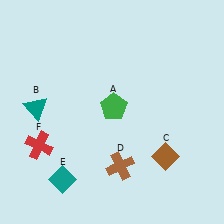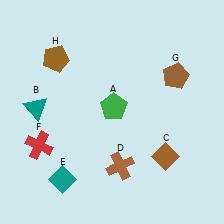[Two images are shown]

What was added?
A brown pentagon (G), a brown pentagon (H) were added in Image 2.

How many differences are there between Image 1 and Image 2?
There are 2 differences between the two images.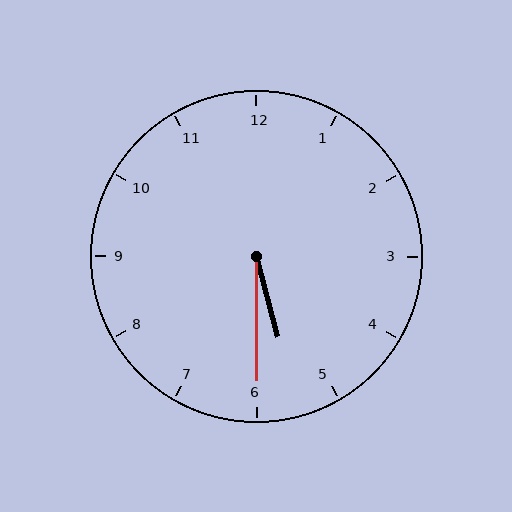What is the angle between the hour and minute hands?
Approximately 15 degrees.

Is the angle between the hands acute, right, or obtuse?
It is acute.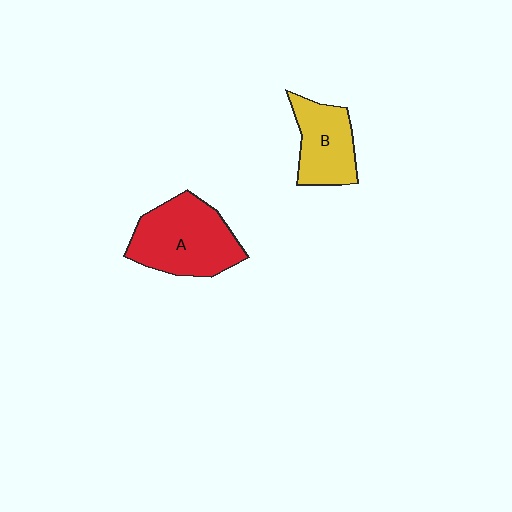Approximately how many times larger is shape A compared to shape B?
Approximately 1.5 times.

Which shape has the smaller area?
Shape B (yellow).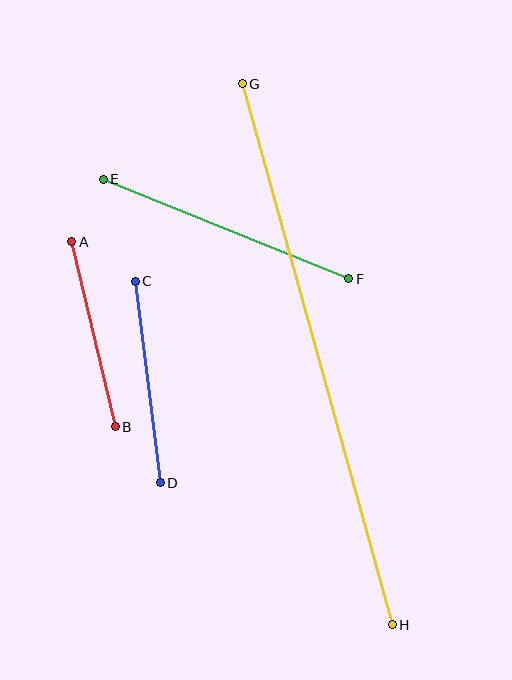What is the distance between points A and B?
The distance is approximately 190 pixels.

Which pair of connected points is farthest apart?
Points G and H are farthest apart.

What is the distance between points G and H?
The distance is approximately 562 pixels.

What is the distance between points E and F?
The distance is approximately 265 pixels.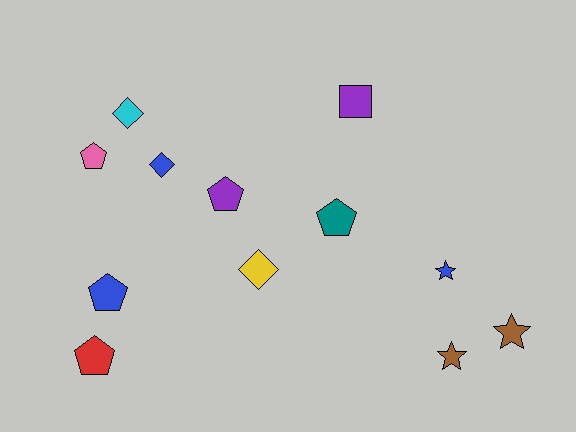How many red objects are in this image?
There is 1 red object.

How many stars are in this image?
There are 3 stars.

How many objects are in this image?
There are 12 objects.